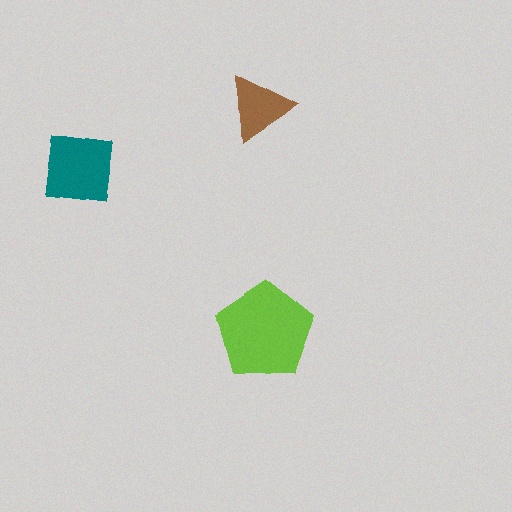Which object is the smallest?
The brown triangle.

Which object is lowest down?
The lime pentagon is bottommost.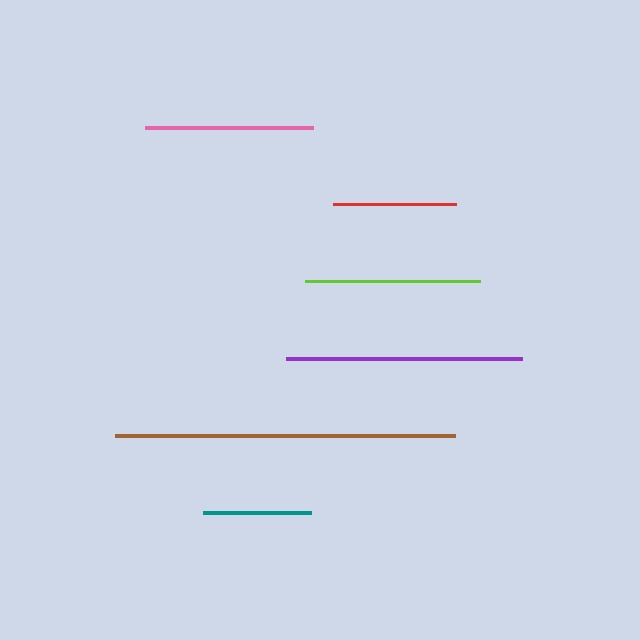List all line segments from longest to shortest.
From longest to shortest: brown, purple, lime, pink, red, teal.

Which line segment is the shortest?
The teal line is the shortest at approximately 108 pixels.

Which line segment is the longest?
The brown line is the longest at approximately 340 pixels.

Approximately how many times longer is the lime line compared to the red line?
The lime line is approximately 1.4 times the length of the red line.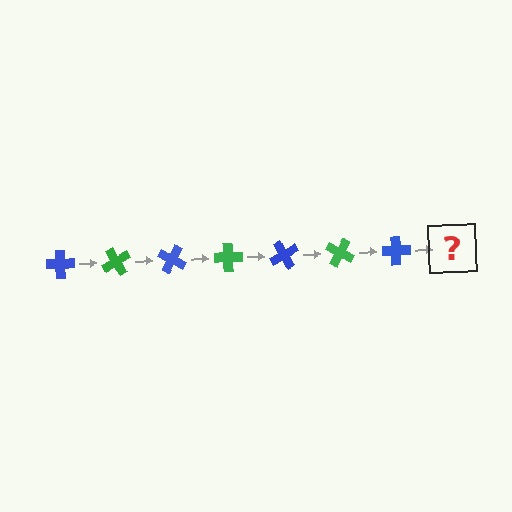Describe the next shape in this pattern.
It should be a green cross, rotated 420 degrees from the start.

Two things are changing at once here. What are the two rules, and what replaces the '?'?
The two rules are that it rotates 60 degrees each step and the color cycles through blue and green. The '?' should be a green cross, rotated 420 degrees from the start.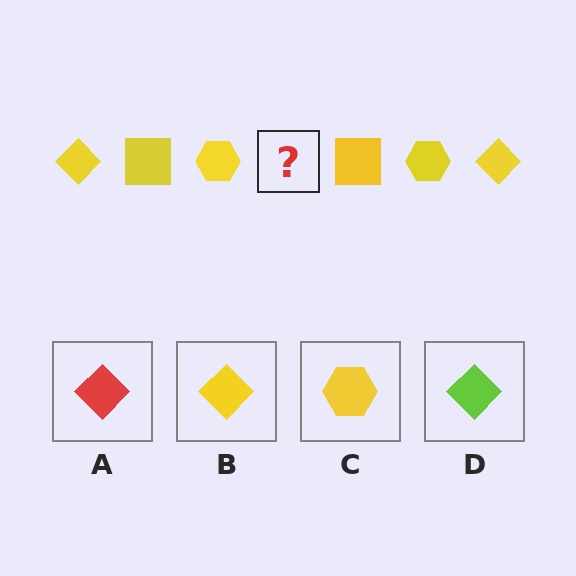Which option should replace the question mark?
Option B.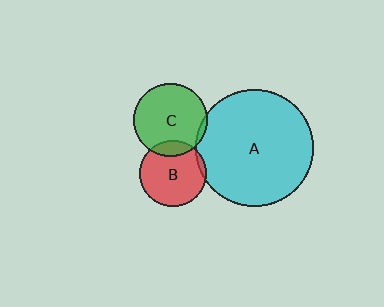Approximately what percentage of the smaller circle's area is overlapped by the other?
Approximately 5%.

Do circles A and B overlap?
Yes.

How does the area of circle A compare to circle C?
Approximately 2.5 times.